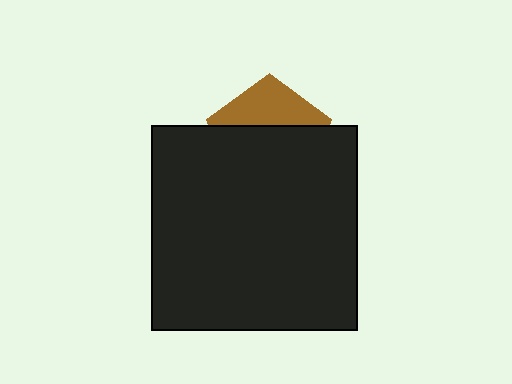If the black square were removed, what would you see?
You would see the complete brown pentagon.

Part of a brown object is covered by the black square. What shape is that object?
It is a pentagon.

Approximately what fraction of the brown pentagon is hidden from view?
Roughly 65% of the brown pentagon is hidden behind the black square.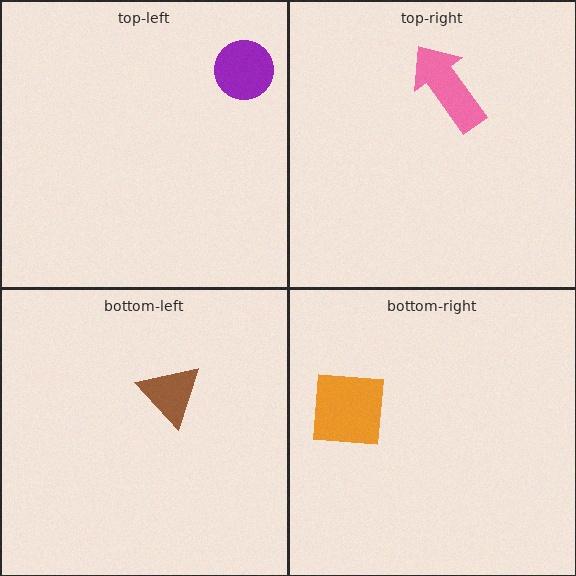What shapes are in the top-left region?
The purple circle.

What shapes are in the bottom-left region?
The brown triangle.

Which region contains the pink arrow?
The top-right region.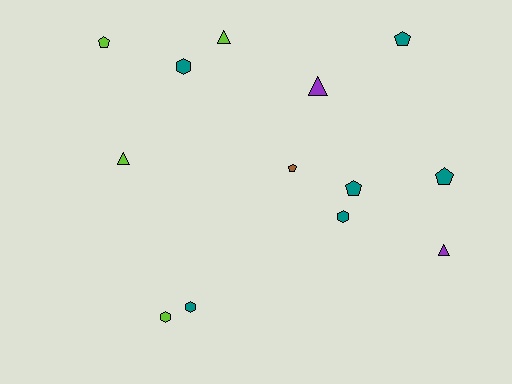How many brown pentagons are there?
There is 1 brown pentagon.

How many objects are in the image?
There are 13 objects.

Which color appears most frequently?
Teal, with 6 objects.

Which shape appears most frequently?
Pentagon, with 5 objects.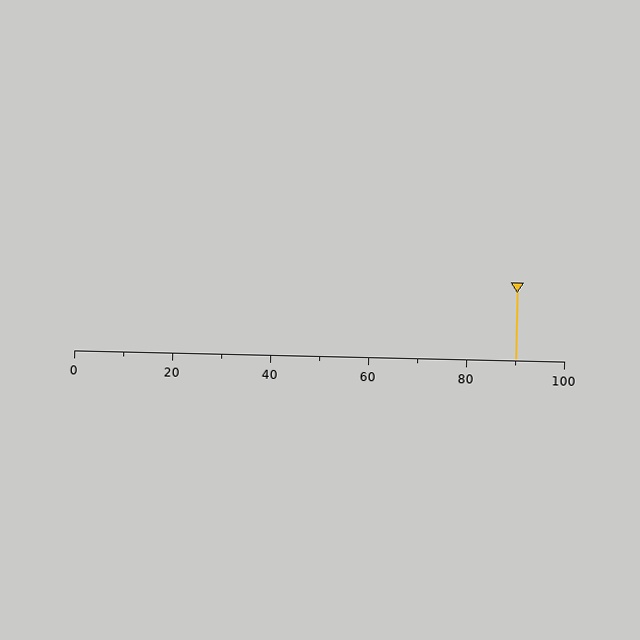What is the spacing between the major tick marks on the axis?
The major ticks are spaced 20 apart.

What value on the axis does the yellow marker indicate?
The marker indicates approximately 90.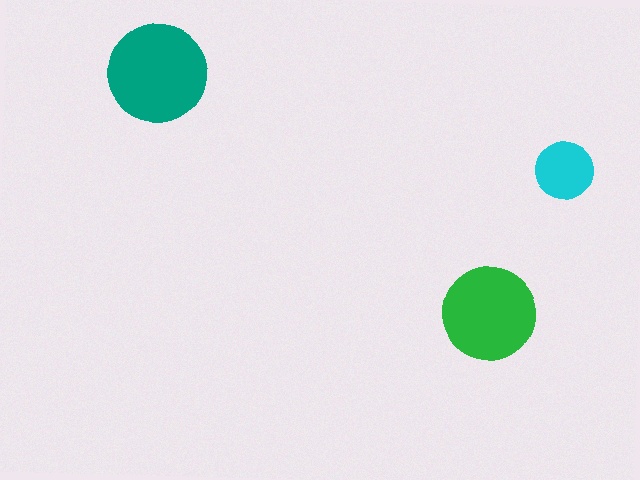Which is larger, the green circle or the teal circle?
The teal one.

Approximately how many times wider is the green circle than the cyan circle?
About 1.5 times wider.